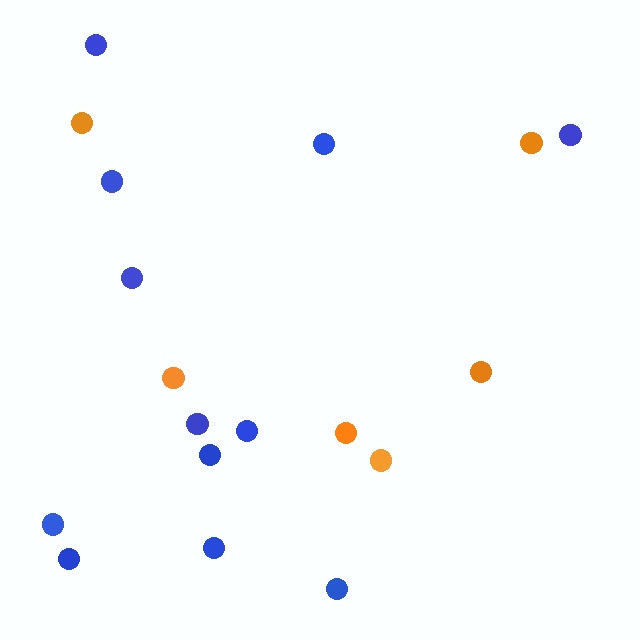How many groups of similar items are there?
There are 2 groups: one group of orange circles (6) and one group of blue circles (12).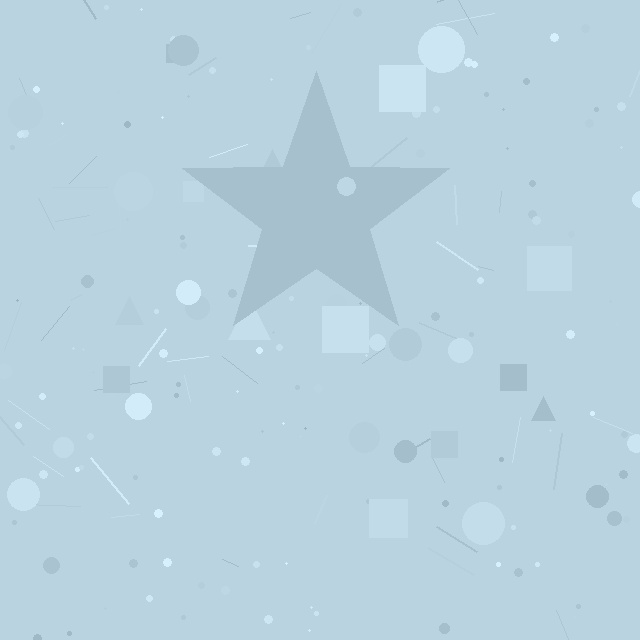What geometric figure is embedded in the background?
A star is embedded in the background.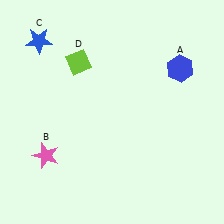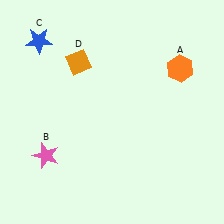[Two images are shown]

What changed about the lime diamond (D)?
In Image 1, D is lime. In Image 2, it changed to orange.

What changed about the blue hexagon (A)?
In Image 1, A is blue. In Image 2, it changed to orange.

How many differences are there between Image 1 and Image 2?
There are 2 differences between the two images.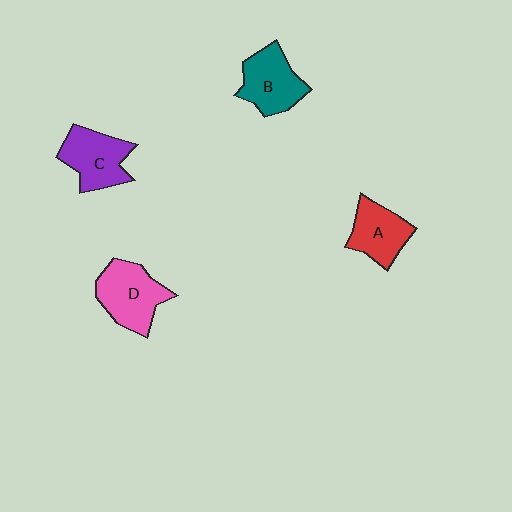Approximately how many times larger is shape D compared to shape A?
Approximately 1.3 times.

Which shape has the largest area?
Shape D (pink).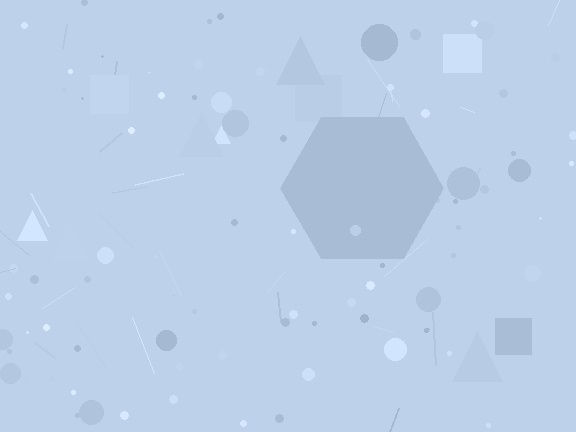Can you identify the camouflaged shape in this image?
The camouflaged shape is a hexagon.